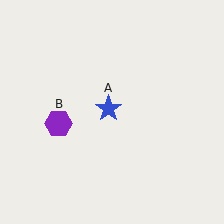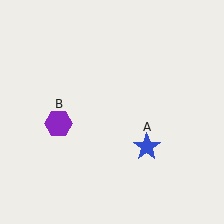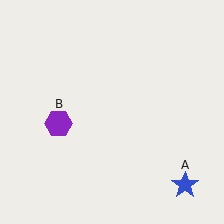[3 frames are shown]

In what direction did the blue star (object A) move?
The blue star (object A) moved down and to the right.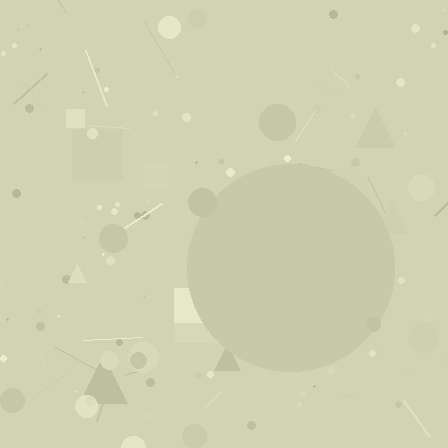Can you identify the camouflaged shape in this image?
The camouflaged shape is a circle.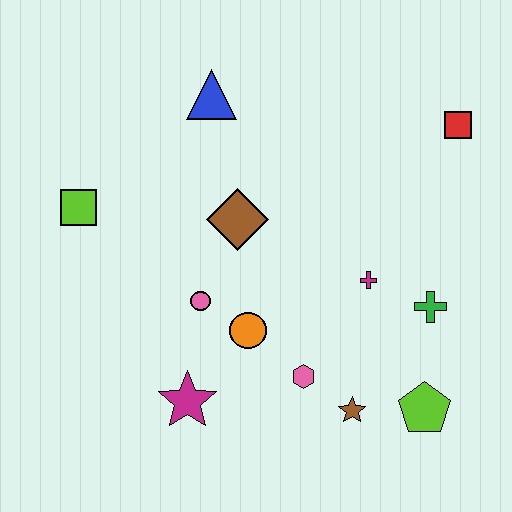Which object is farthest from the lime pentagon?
The lime square is farthest from the lime pentagon.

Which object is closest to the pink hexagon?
The brown star is closest to the pink hexagon.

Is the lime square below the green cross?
No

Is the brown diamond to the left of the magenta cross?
Yes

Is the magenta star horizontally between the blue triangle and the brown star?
No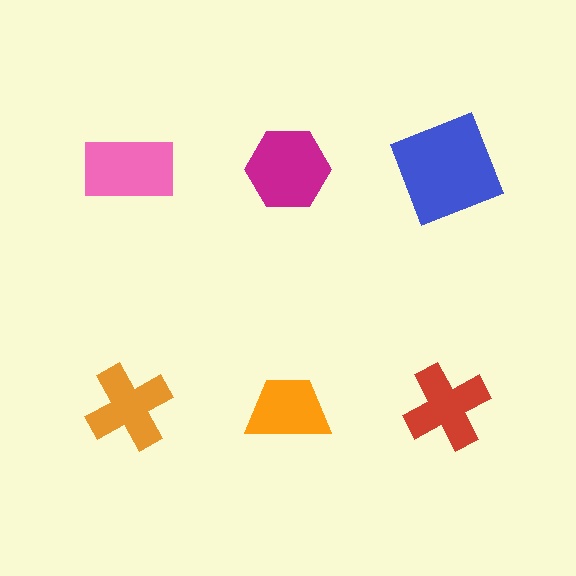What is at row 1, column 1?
A pink rectangle.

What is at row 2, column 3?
A red cross.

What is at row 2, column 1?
An orange cross.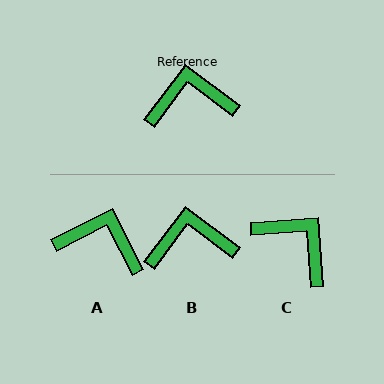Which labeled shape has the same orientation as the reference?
B.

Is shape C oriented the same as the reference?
No, it is off by about 50 degrees.